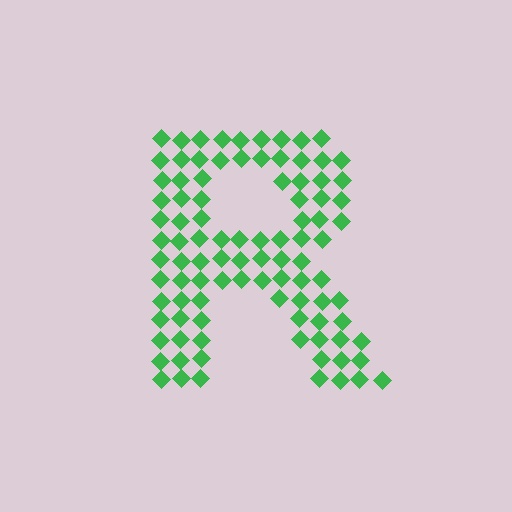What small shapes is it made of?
It is made of small diamonds.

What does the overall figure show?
The overall figure shows the letter R.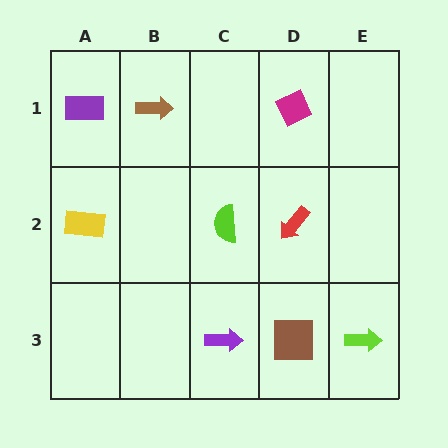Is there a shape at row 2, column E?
No, that cell is empty.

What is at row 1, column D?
A magenta diamond.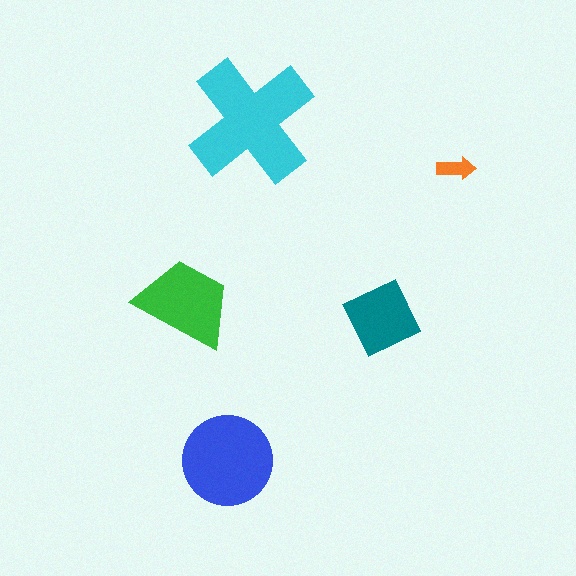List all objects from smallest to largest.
The orange arrow, the teal square, the green trapezoid, the blue circle, the cyan cross.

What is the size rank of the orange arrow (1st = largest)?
5th.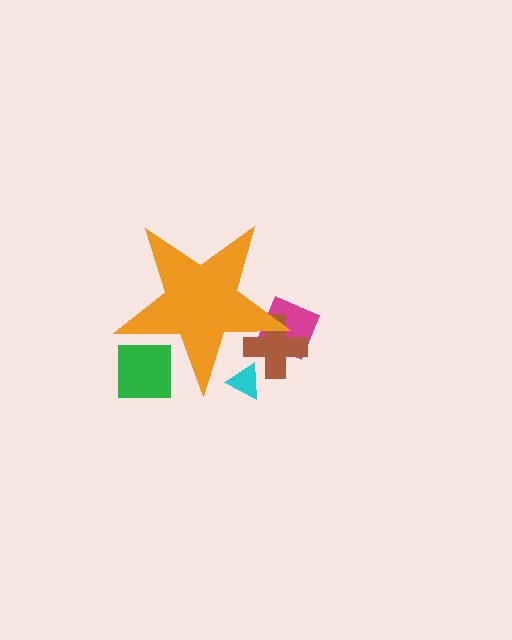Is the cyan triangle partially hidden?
Yes, the cyan triangle is partially hidden behind the orange star.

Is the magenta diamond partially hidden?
Yes, the magenta diamond is partially hidden behind the orange star.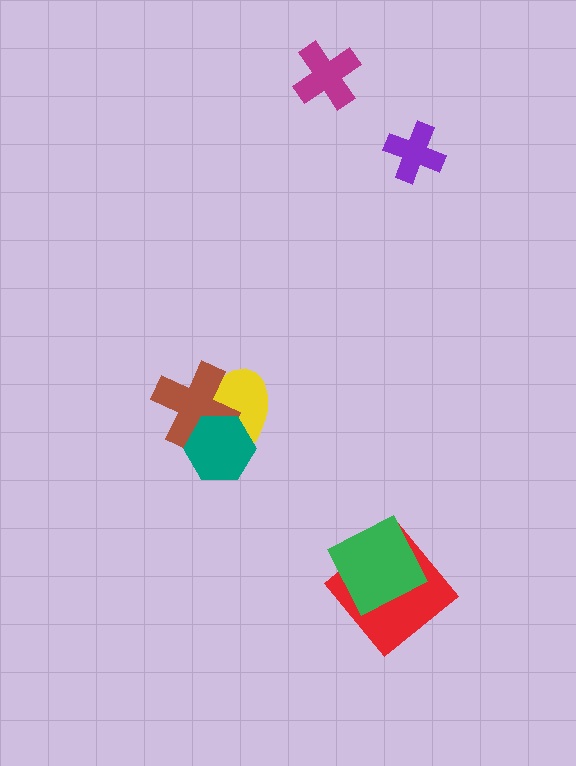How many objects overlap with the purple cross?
0 objects overlap with the purple cross.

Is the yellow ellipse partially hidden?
Yes, it is partially covered by another shape.